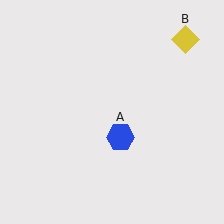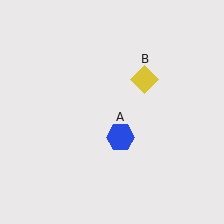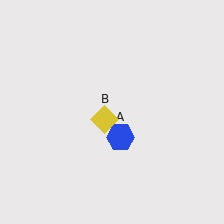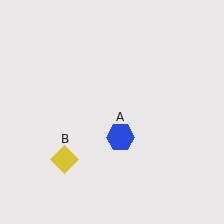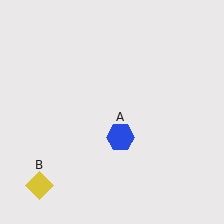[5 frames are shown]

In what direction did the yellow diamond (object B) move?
The yellow diamond (object B) moved down and to the left.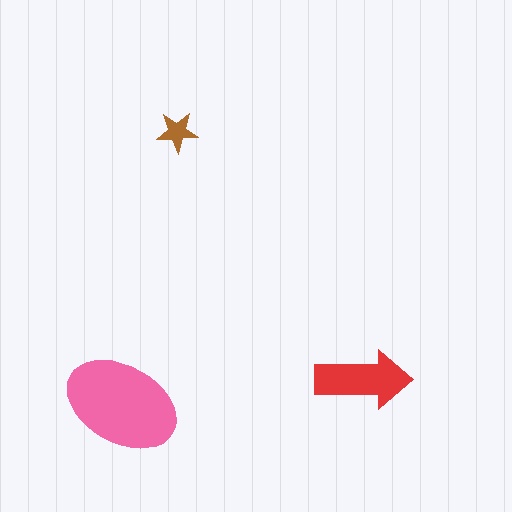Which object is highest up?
The brown star is topmost.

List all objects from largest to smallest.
The pink ellipse, the red arrow, the brown star.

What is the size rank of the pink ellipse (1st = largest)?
1st.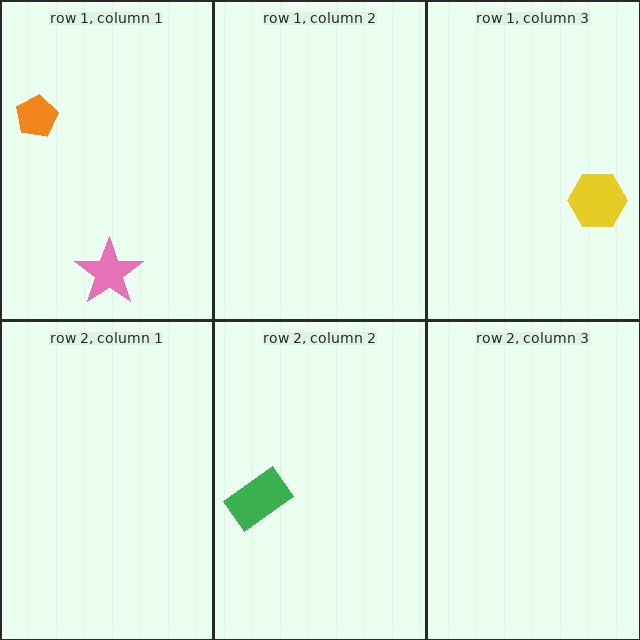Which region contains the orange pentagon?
The row 1, column 1 region.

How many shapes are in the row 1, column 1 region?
2.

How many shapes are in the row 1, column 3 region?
1.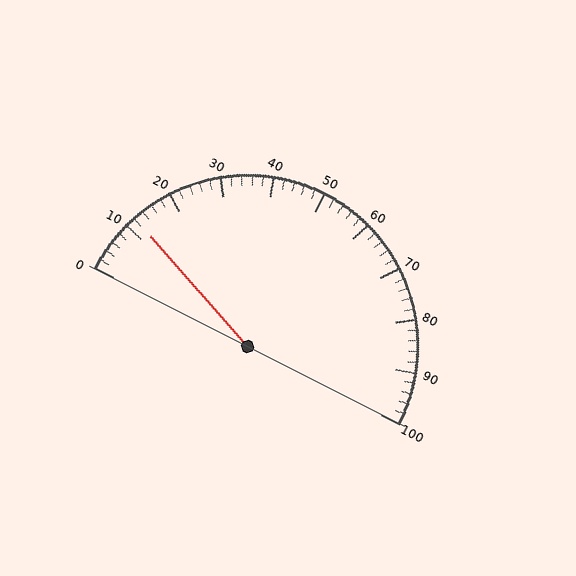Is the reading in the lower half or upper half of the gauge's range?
The reading is in the lower half of the range (0 to 100).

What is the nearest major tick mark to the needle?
The nearest major tick mark is 10.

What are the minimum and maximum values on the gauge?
The gauge ranges from 0 to 100.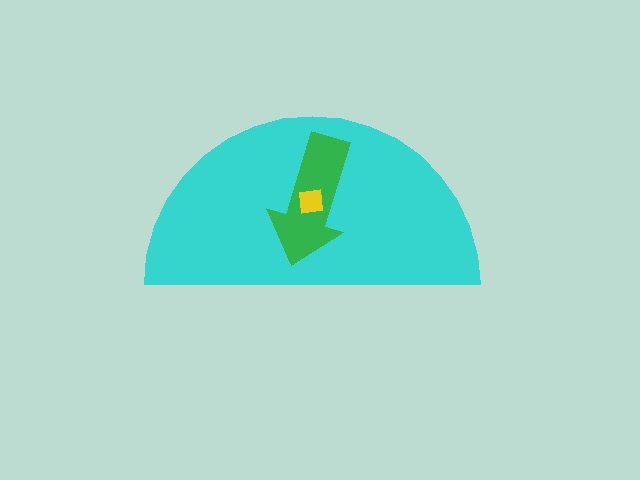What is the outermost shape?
The cyan semicircle.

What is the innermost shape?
The yellow square.